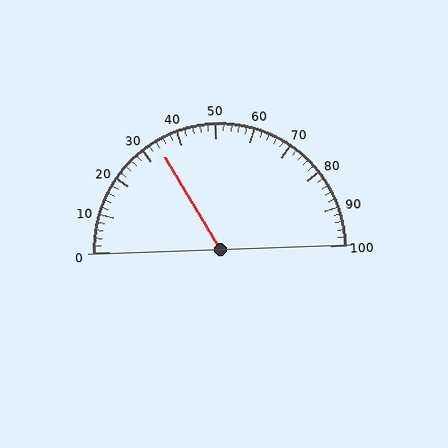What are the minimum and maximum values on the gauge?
The gauge ranges from 0 to 100.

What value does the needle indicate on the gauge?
The needle indicates approximately 34.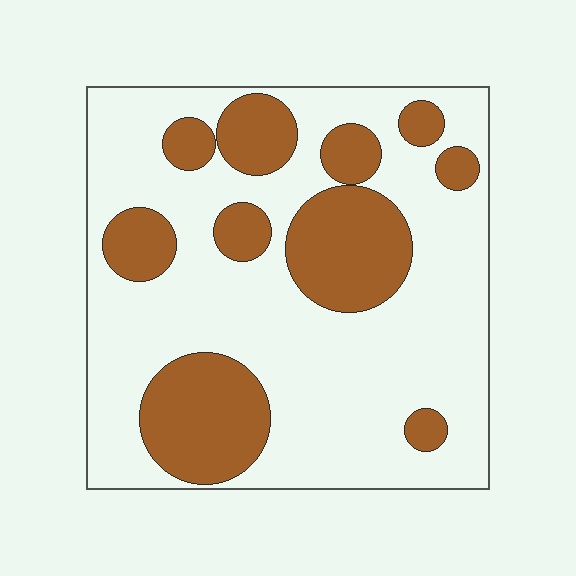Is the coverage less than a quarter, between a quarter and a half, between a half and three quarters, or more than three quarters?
Between a quarter and a half.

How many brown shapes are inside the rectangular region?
10.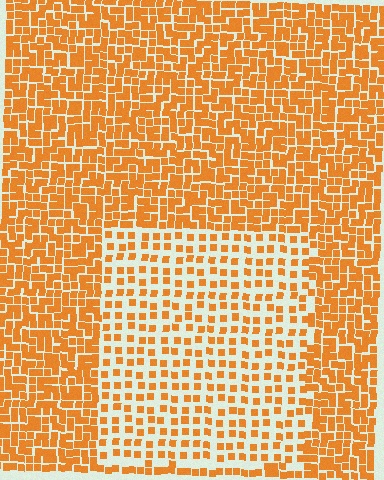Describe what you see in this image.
The image contains small orange elements arranged at two different densities. A rectangle-shaped region is visible where the elements are less densely packed than the surrounding area.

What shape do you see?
I see a rectangle.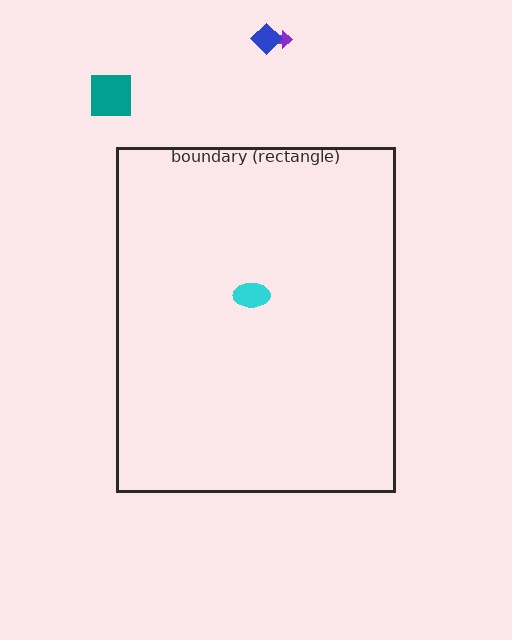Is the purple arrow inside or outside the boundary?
Outside.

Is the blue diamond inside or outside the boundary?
Outside.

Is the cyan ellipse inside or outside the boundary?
Inside.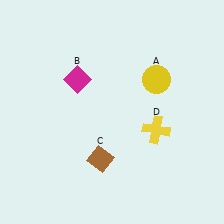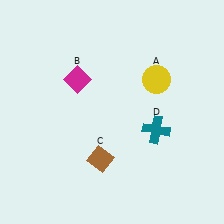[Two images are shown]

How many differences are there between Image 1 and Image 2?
There is 1 difference between the two images.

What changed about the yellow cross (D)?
In Image 1, D is yellow. In Image 2, it changed to teal.